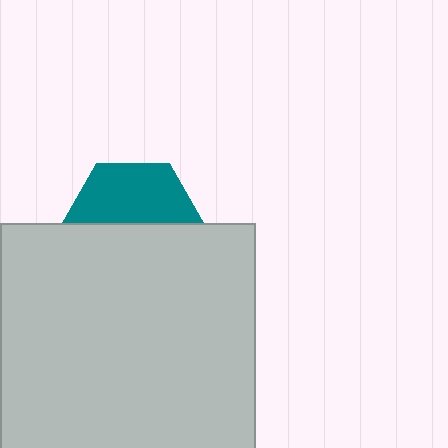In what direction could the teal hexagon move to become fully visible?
The teal hexagon could move up. That would shift it out from behind the light gray square entirely.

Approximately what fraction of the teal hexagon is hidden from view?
Roughly 53% of the teal hexagon is hidden behind the light gray square.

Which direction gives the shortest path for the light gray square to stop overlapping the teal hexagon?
Moving down gives the shortest separation.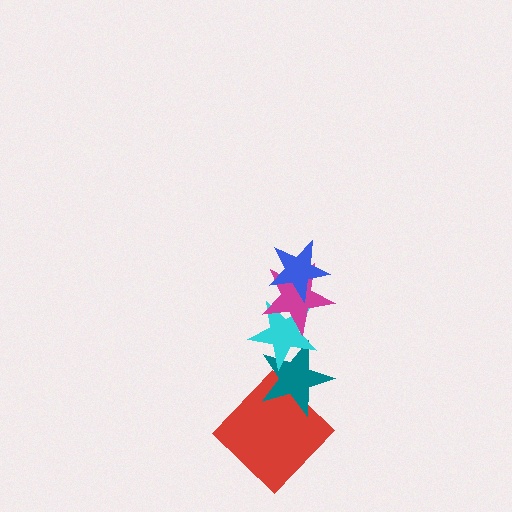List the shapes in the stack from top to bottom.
From top to bottom: the blue star, the magenta star, the cyan star, the teal star, the red diamond.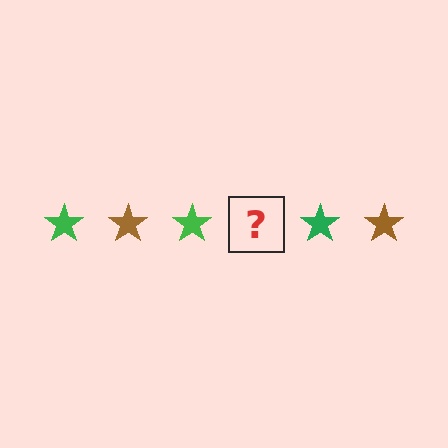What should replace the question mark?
The question mark should be replaced with a brown star.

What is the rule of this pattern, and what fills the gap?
The rule is that the pattern cycles through green, brown stars. The gap should be filled with a brown star.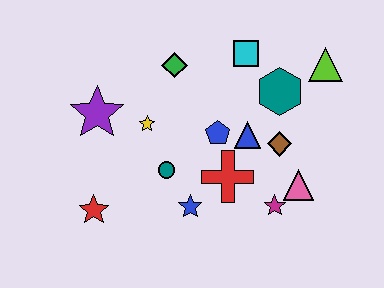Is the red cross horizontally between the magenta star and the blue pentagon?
Yes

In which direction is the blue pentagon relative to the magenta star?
The blue pentagon is above the magenta star.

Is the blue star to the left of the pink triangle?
Yes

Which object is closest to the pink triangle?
The magenta star is closest to the pink triangle.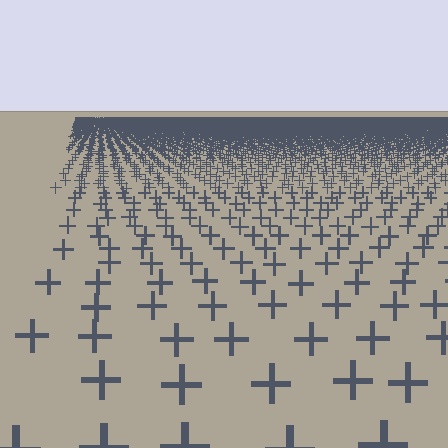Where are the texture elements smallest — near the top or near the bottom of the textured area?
Near the top.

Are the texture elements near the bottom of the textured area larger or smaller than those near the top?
Larger. Near the bottom, elements are closer to the viewer and appear at a bigger on-screen size.